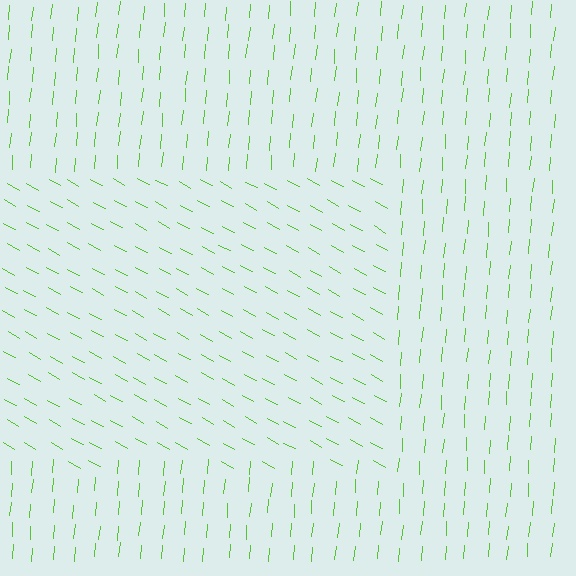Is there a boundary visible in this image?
Yes, there is a texture boundary formed by a change in line orientation.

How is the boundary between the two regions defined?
The boundary is defined purely by a change in line orientation (approximately 66 degrees difference). All lines are the same color and thickness.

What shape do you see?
I see a rectangle.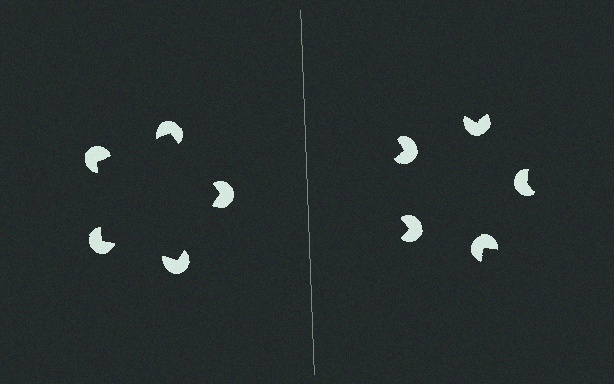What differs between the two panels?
The pac-man discs are positioned identically on both sides; only the wedge orientations differ. On the left they align to a pentagon; on the right they are misaligned.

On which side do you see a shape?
An illusory pentagon appears on the left side. On the right side the wedge cuts are rotated, so no coherent shape forms.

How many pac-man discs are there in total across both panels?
10 — 5 on each side.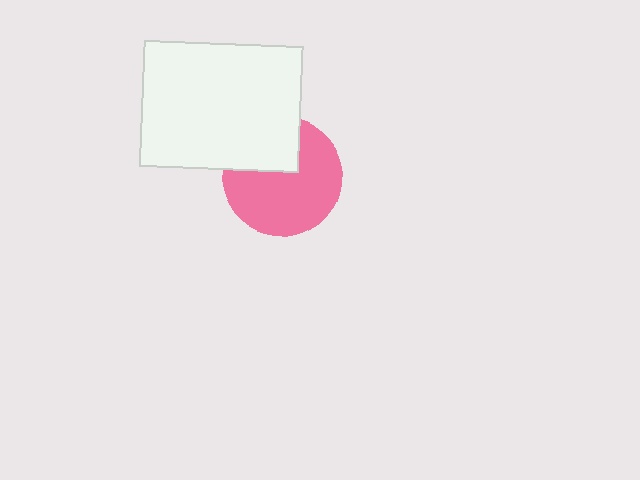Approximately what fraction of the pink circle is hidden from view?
Roughly 30% of the pink circle is hidden behind the white rectangle.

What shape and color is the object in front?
The object in front is a white rectangle.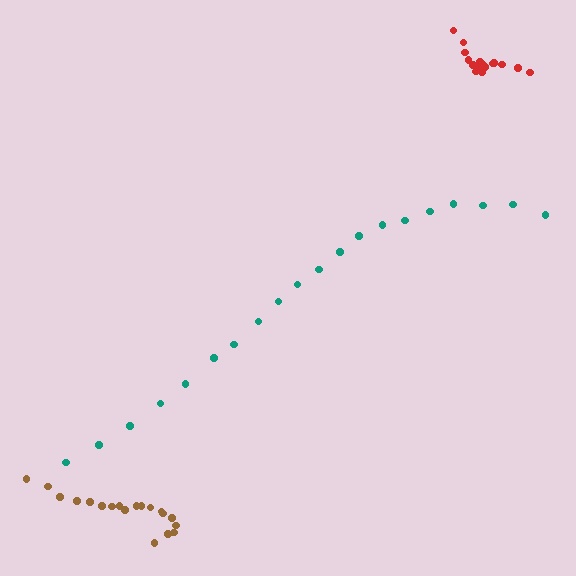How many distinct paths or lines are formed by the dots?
There are 3 distinct paths.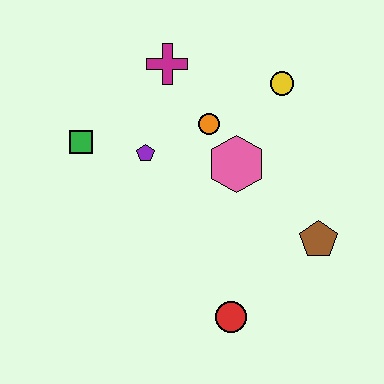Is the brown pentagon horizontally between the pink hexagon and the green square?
No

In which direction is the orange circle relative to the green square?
The orange circle is to the right of the green square.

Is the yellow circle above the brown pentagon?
Yes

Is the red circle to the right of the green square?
Yes